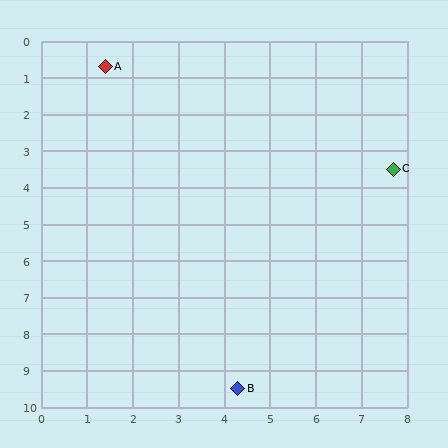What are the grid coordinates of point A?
Point A is at approximately (1.4, 0.7).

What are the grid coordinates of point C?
Point C is at approximately (7.7, 3.5).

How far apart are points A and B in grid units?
Points A and B are about 9.3 grid units apart.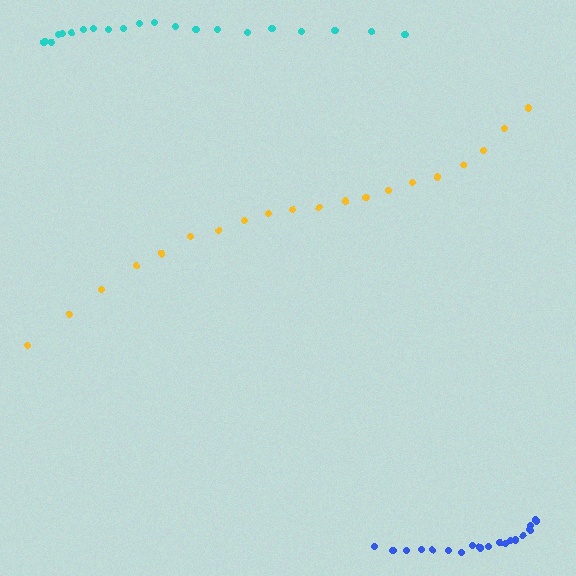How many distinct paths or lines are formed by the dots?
There are 3 distinct paths.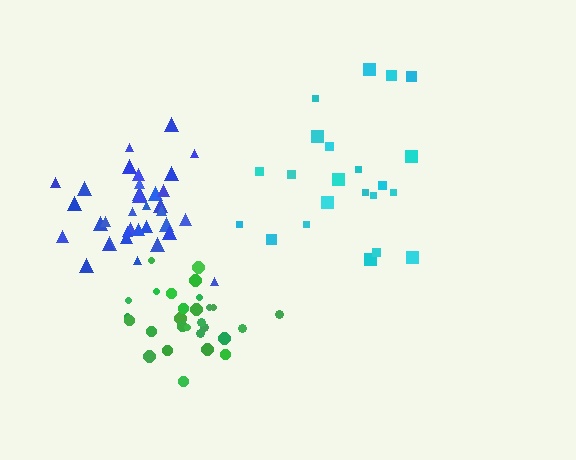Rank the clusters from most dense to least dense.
green, blue, cyan.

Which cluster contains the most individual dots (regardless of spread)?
Blue (35).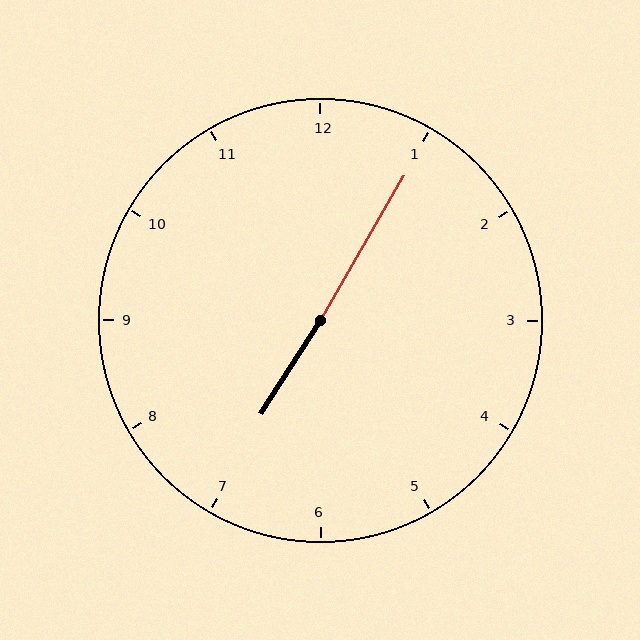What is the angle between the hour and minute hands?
Approximately 178 degrees.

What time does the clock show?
7:05.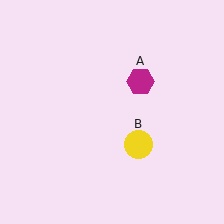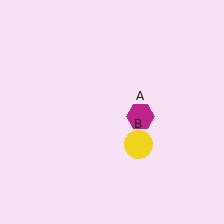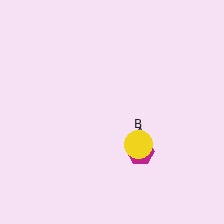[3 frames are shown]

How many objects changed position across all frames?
1 object changed position: magenta hexagon (object A).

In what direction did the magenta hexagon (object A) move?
The magenta hexagon (object A) moved down.